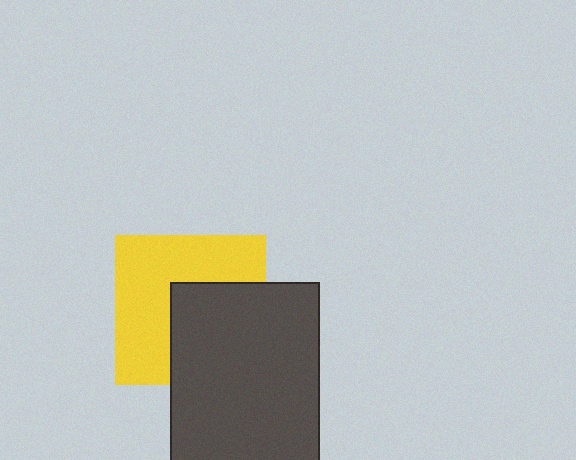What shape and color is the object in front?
The object in front is a dark gray rectangle.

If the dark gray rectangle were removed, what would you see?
You would see the complete yellow square.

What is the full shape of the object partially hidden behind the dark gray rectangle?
The partially hidden object is a yellow square.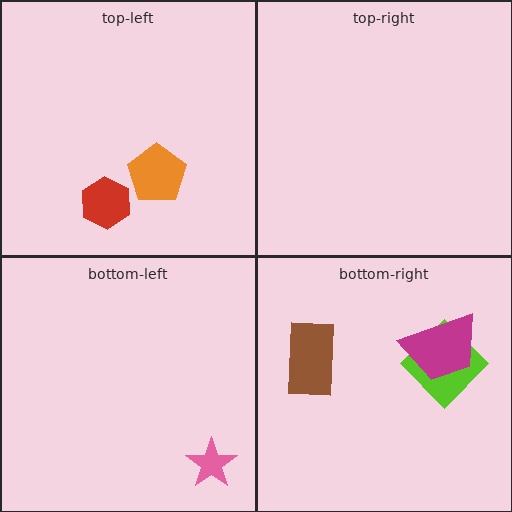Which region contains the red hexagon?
The top-left region.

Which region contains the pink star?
The bottom-left region.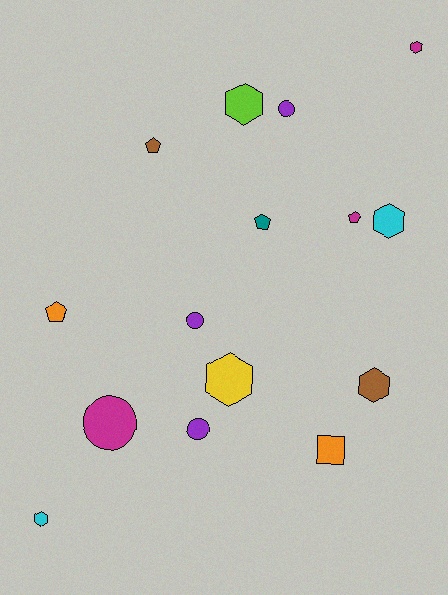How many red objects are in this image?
There are no red objects.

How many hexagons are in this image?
There are 6 hexagons.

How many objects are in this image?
There are 15 objects.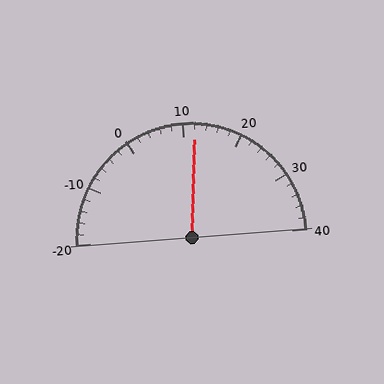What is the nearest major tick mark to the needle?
The nearest major tick mark is 10.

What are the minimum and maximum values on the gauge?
The gauge ranges from -20 to 40.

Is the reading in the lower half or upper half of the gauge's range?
The reading is in the upper half of the range (-20 to 40).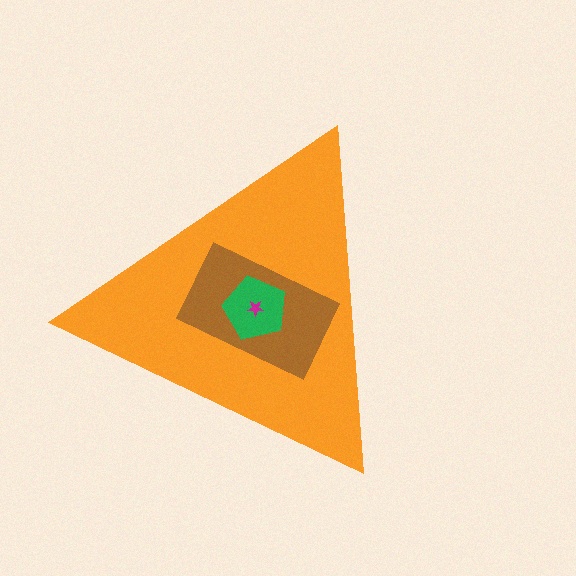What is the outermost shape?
The orange triangle.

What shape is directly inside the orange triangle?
The brown rectangle.